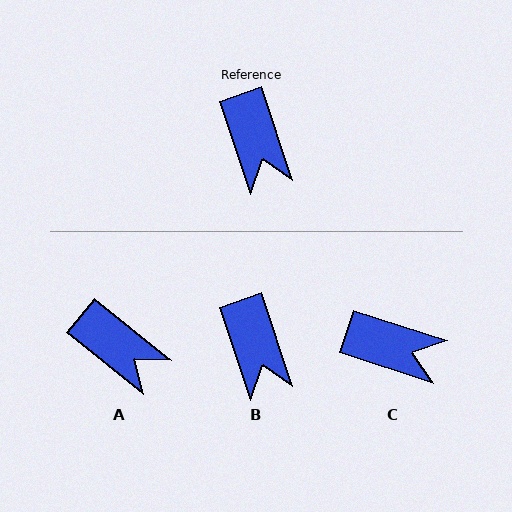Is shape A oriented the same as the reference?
No, it is off by about 32 degrees.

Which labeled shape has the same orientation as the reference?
B.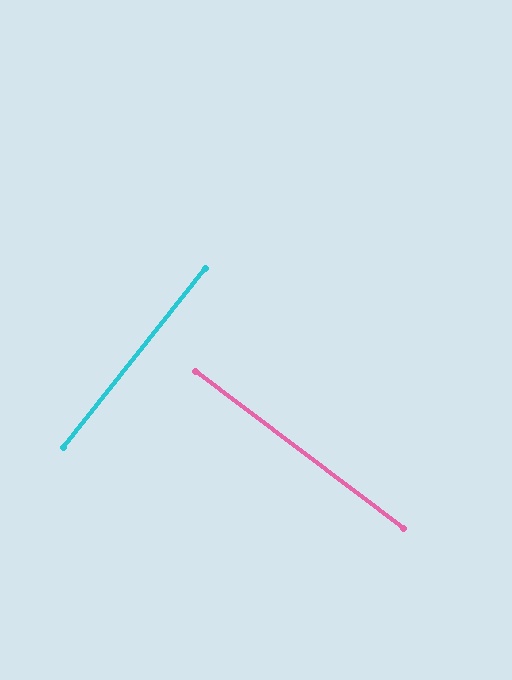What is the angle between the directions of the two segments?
Approximately 88 degrees.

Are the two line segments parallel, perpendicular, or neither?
Perpendicular — they meet at approximately 88°.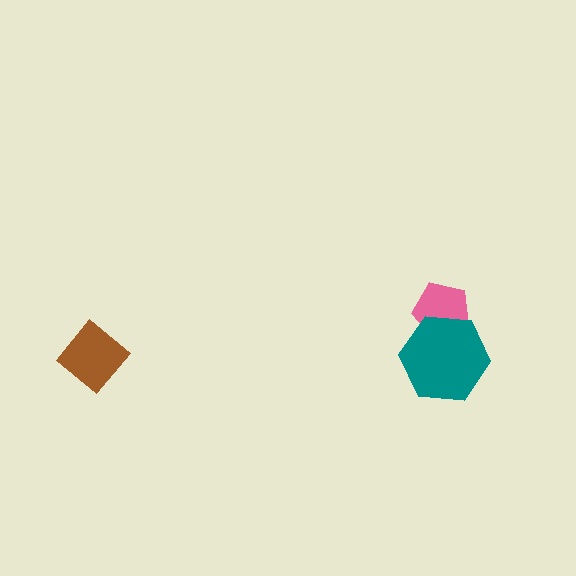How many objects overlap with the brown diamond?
0 objects overlap with the brown diamond.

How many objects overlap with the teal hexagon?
1 object overlaps with the teal hexagon.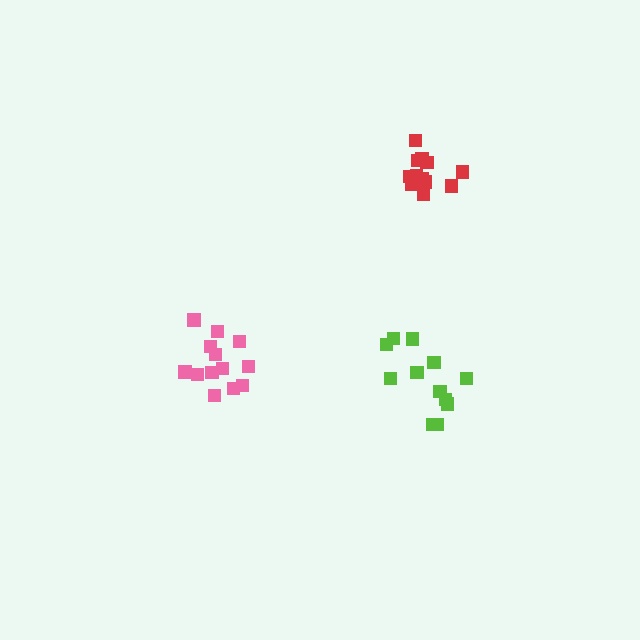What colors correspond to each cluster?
The clusters are colored: red, lime, pink.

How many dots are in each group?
Group 1: 13 dots, Group 2: 12 dots, Group 3: 13 dots (38 total).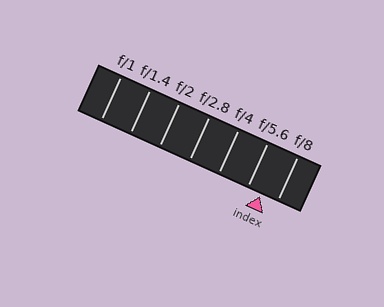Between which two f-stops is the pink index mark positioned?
The index mark is between f/5.6 and f/8.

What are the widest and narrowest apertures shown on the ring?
The widest aperture shown is f/1 and the narrowest is f/8.